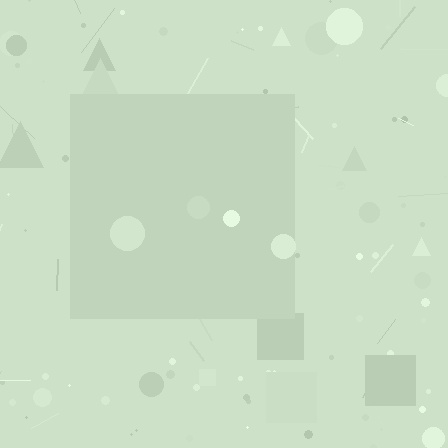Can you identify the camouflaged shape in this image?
The camouflaged shape is a square.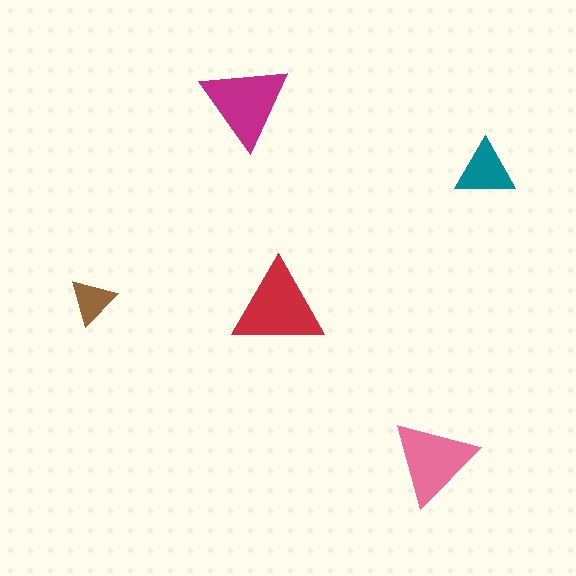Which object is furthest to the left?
The brown triangle is leftmost.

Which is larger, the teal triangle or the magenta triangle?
The magenta one.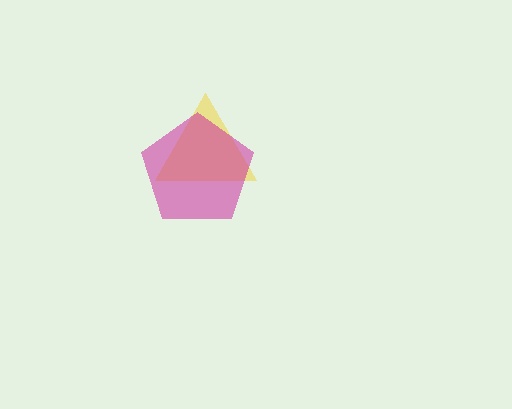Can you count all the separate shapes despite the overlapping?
Yes, there are 2 separate shapes.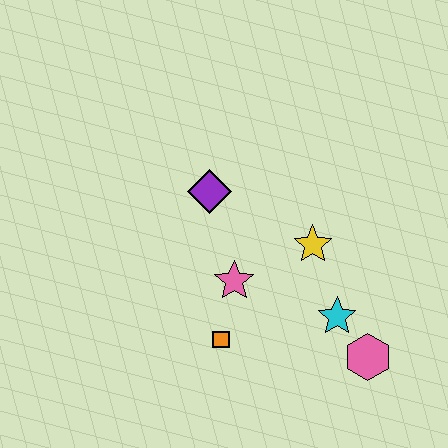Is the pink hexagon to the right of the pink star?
Yes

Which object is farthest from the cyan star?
The purple diamond is farthest from the cyan star.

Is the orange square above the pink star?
No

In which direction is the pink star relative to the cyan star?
The pink star is to the left of the cyan star.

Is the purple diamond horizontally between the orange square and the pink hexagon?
No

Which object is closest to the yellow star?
The cyan star is closest to the yellow star.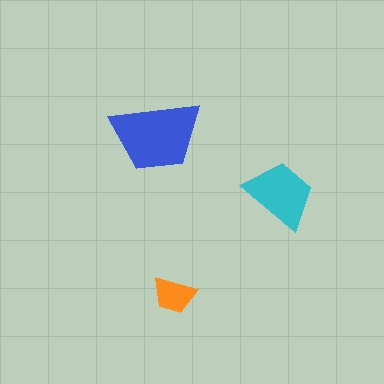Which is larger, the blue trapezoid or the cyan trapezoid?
The blue one.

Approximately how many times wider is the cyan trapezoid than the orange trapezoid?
About 1.5 times wider.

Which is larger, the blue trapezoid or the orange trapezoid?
The blue one.